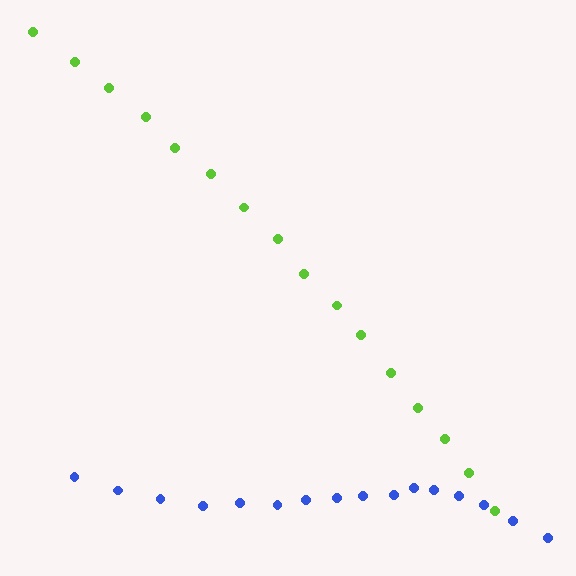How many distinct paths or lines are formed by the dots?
There are 2 distinct paths.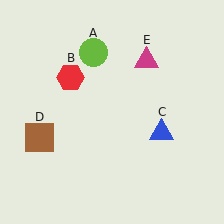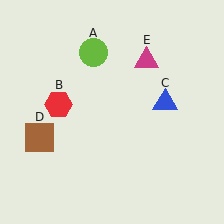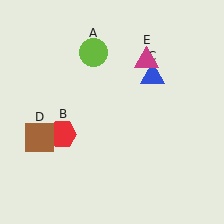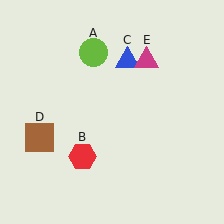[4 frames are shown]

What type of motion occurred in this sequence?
The red hexagon (object B), blue triangle (object C) rotated counterclockwise around the center of the scene.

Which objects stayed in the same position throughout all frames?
Lime circle (object A) and brown square (object D) and magenta triangle (object E) remained stationary.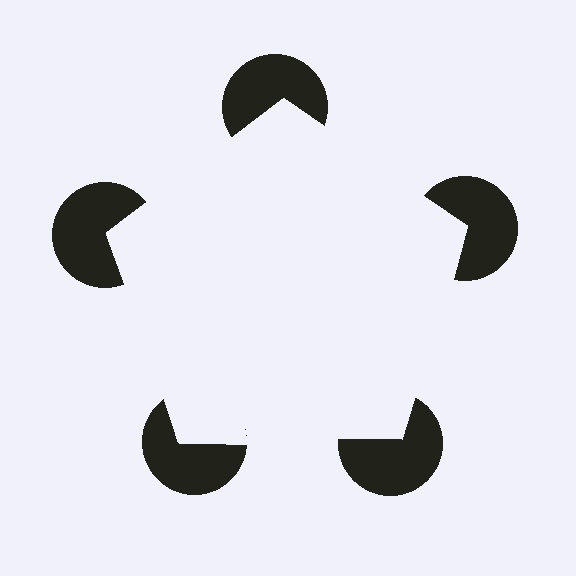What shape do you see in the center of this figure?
An illusory pentagon — its edges are inferred from the aligned wedge cuts in the pac-man discs, not physically drawn.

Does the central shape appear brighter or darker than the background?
It typically appears slightly brighter than the background, even though no actual brightness change is drawn.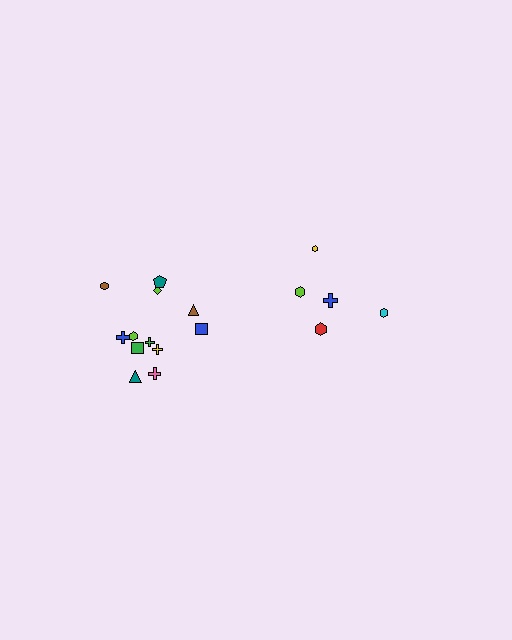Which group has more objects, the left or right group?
The left group.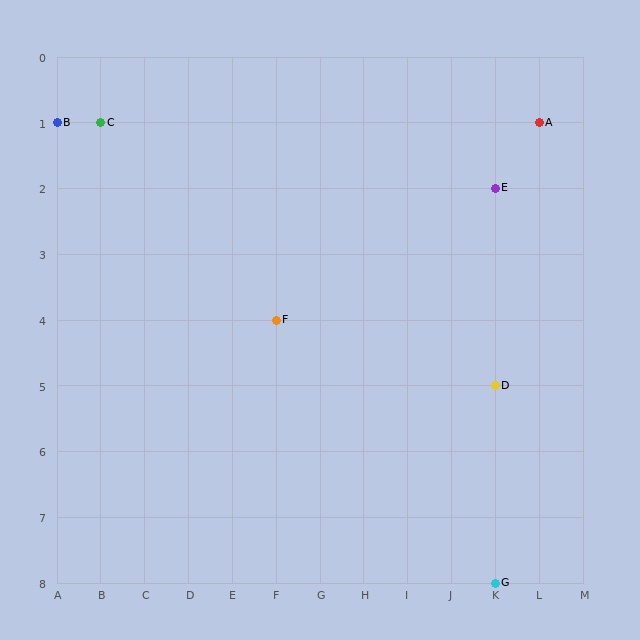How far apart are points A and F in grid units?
Points A and F are 6 columns and 3 rows apart (about 6.7 grid units diagonally).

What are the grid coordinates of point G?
Point G is at grid coordinates (K, 8).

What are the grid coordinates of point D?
Point D is at grid coordinates (K, 5).